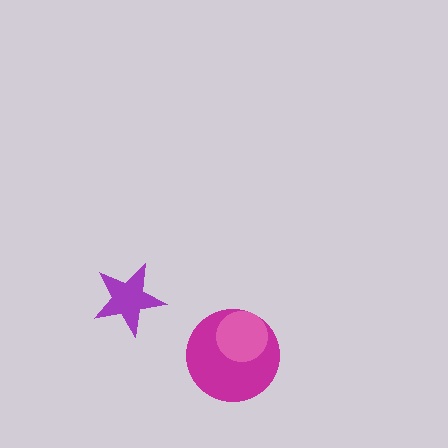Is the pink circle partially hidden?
No, no other shape covers it.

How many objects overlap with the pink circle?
1 object overlaps with the pink circle.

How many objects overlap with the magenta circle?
1 object overlaps with the magenta circle.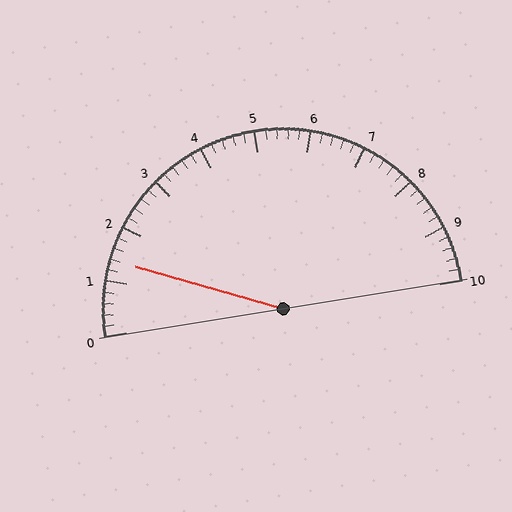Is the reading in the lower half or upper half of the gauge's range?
The reading is in the lower half of the range (0 to 10).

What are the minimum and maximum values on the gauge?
The gauge ranges from 0 to 10.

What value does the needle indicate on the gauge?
The needle indicates approximately 1.4.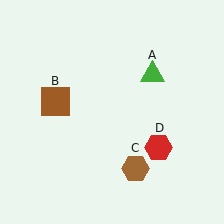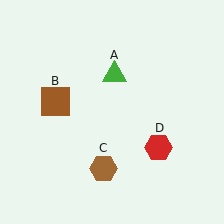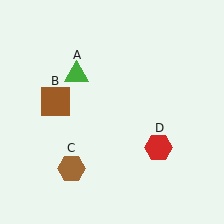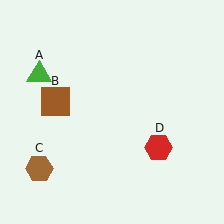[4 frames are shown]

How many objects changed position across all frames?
2 objects changed position: green triangle (object A), brown hexagon (object C).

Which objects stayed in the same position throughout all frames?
Brown square (object B) and red hexagon (object D) remained stationary.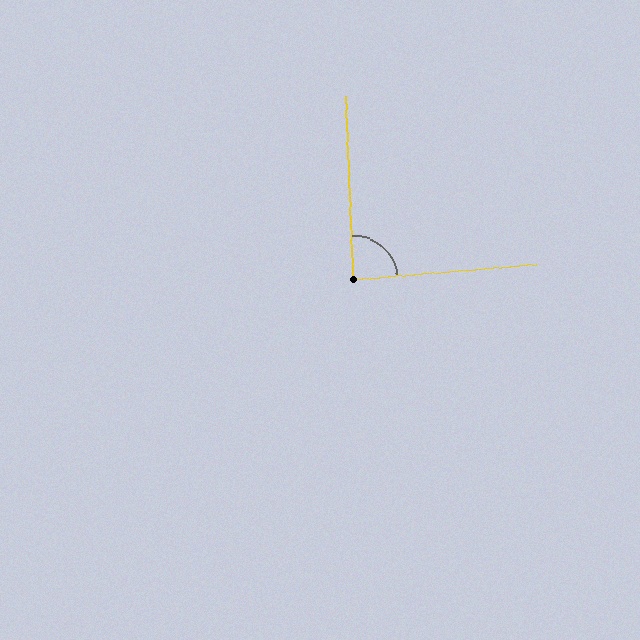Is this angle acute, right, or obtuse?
It is approximately a right angle.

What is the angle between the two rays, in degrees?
Approximately 87 degrees.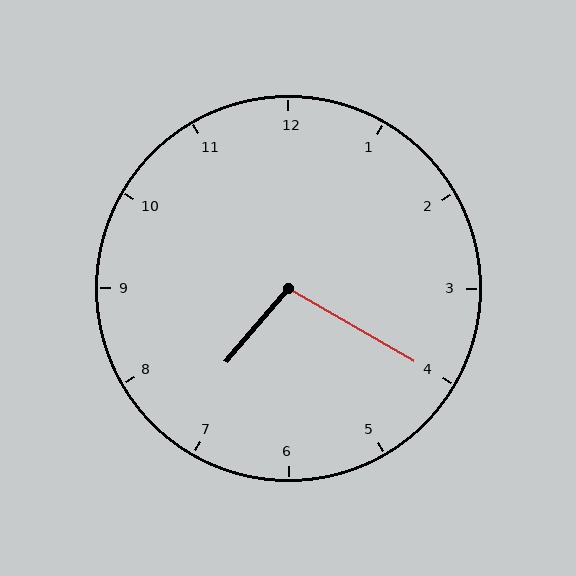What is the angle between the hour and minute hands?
Approximately 100 degrees.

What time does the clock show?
7:20.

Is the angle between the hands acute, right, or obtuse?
It is obtuse.